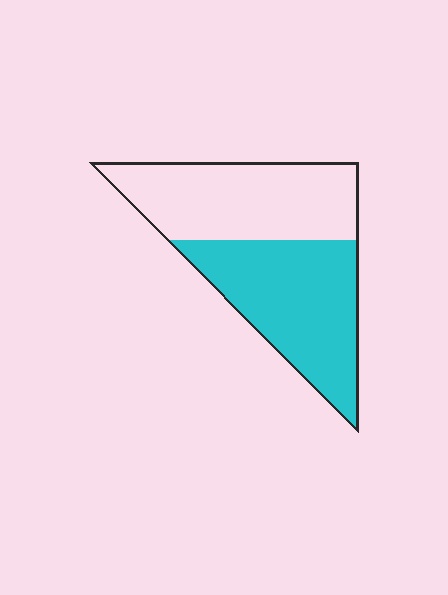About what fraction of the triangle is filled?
About one half (1/2).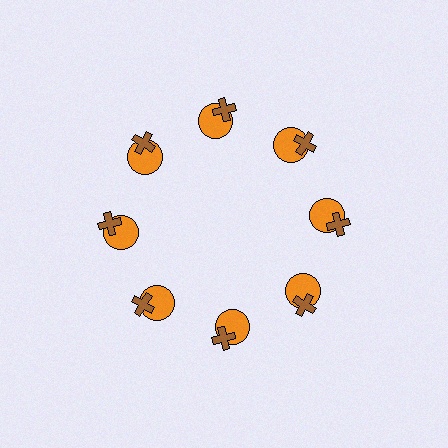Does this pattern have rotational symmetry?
Yes, this pattern has 8-fold rotational symmetry. It looks the same after rotating 45 degrees around the center.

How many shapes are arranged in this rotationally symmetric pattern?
There are 16 shapes, arranged in 8 groups of 2.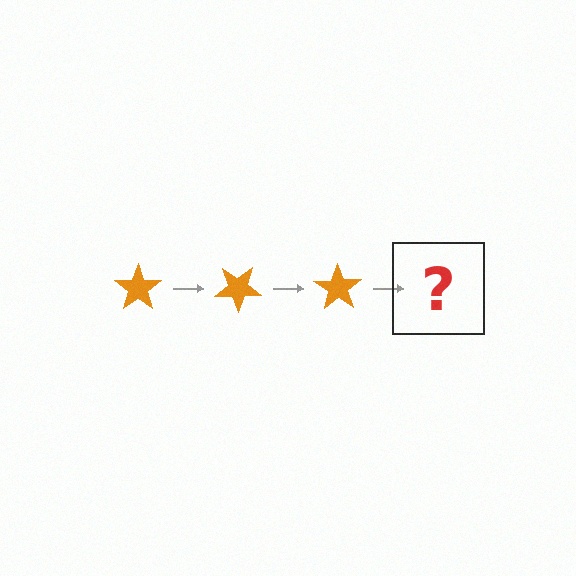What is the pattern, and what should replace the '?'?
The pattern is that the star rotates 35 degrees each step. The '?' should be an orange star rotated 105 degrees.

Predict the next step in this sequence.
The next step is an orange star rotated 105 degrees.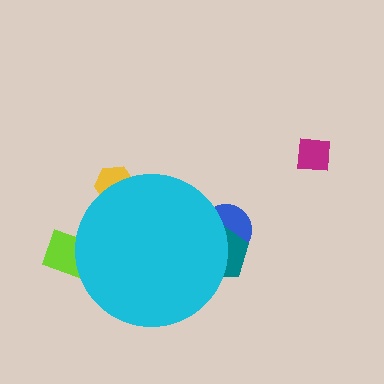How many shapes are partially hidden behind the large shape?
4 shapes are partially hidden.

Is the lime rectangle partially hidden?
Yes, the lime rectangle is partially hidden behind the cyan circle.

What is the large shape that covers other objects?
A cyan circle.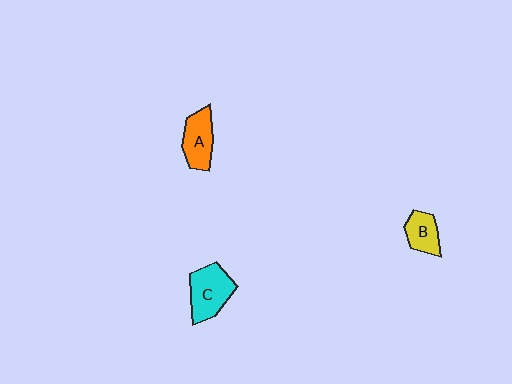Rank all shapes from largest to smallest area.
From largest to smallest: C (cyan), A (orange), B (yellow).